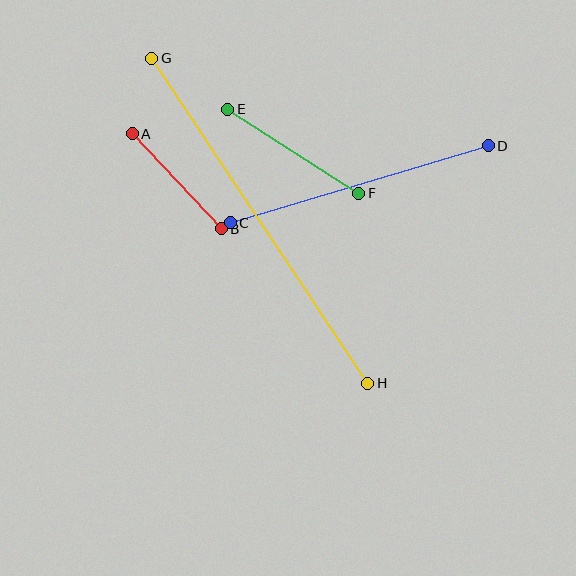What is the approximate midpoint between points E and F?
The midpoint is at approximately (293, 151) pixels.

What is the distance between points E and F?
The distance is approximately 156 pixels.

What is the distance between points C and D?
The distance is approximately 269 pixels.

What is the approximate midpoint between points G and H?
The midpoint is at approximately (260, 221) pixels.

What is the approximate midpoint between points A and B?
The midpoint is at approximately (177, 181) pixels.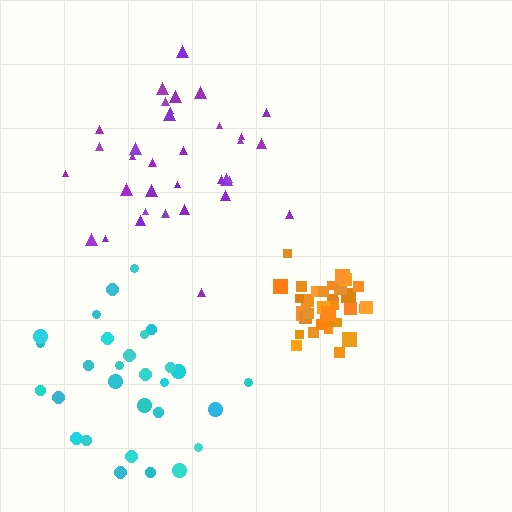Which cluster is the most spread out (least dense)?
Cyan.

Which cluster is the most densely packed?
Orange.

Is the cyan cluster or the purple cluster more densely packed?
Purple.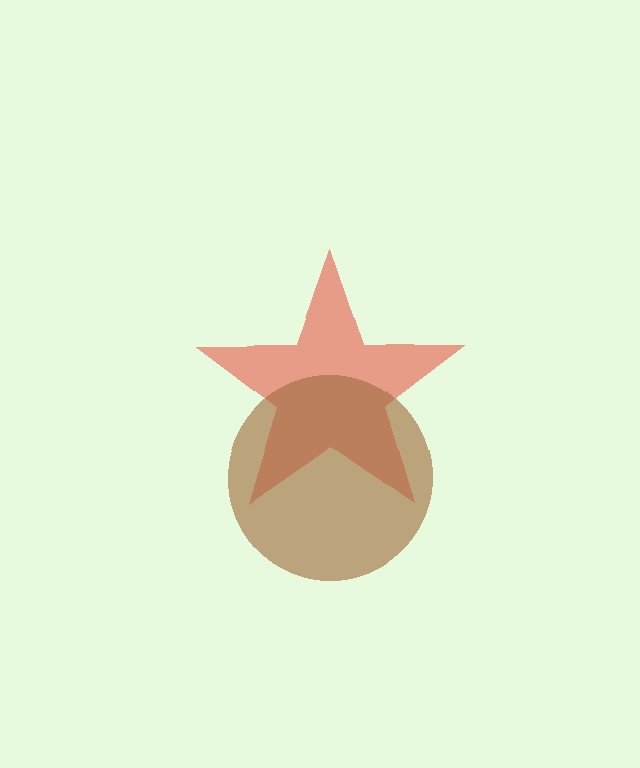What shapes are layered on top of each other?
The layered shapes are: a red star, a brown circle.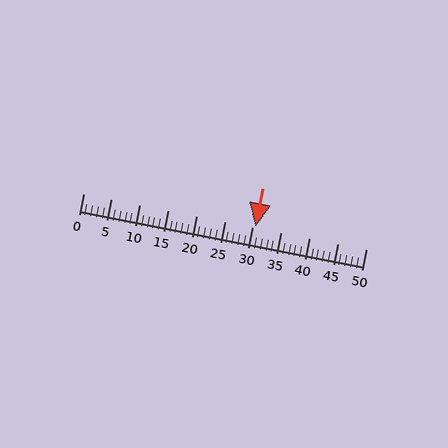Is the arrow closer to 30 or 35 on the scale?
The arrow is closer to 30.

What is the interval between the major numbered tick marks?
The major tick marks are spaced 5 units apart.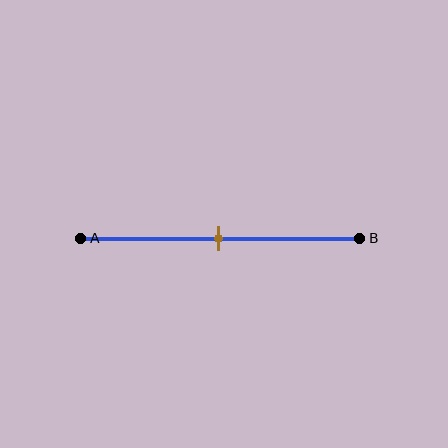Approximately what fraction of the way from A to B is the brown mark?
The brown mark is approximately 50% of the way from A to B.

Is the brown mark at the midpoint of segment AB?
Yes, the mark is approximately at the midpoint.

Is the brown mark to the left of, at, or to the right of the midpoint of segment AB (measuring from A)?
The brown mark is approximately at the midpoint of segment AB.